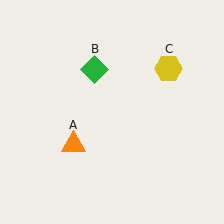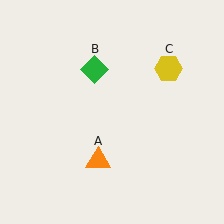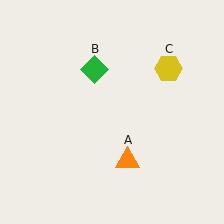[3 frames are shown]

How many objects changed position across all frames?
1 object changed position: orange triangle (object A).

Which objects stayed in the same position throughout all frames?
Green diamond (object B) and yellow hexagon (object C) remained stationary.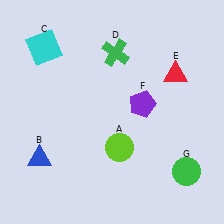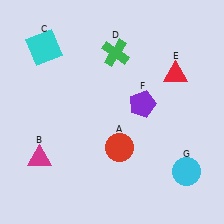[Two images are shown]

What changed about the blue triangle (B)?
In Image 1, B is blue. In Image 2, it changed to magenta.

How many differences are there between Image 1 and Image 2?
There are 3 differences between the two images.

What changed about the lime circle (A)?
In Image 1, A is lime. In Image 2, it changed to red.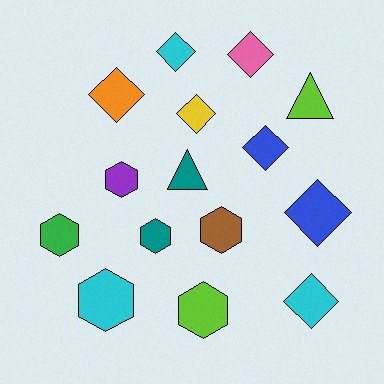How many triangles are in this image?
There are 2 triangles.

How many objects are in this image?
There are 15 objects.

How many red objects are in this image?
There are no red objects.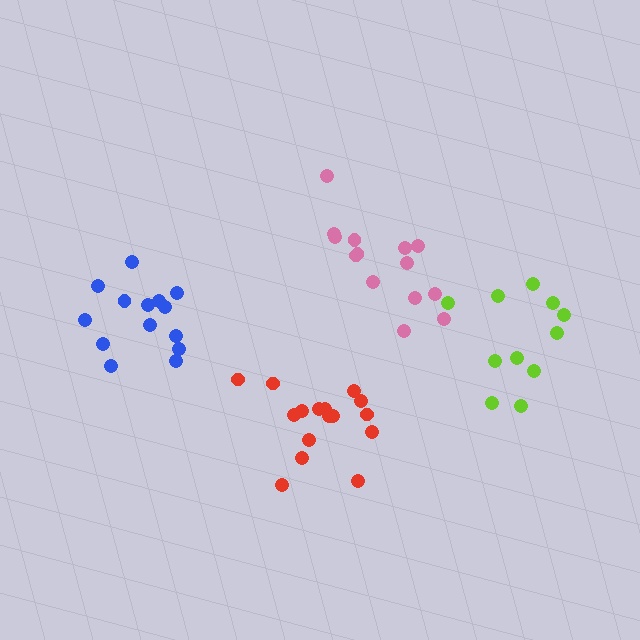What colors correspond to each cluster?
The clusters are colored: red, blue, pink, lime.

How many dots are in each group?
Group 1: 16 dots, Group 2: 14 dots, Group 3: 14 dots, Group 4: 11 dots (55 total).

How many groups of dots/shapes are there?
There are 4 groups.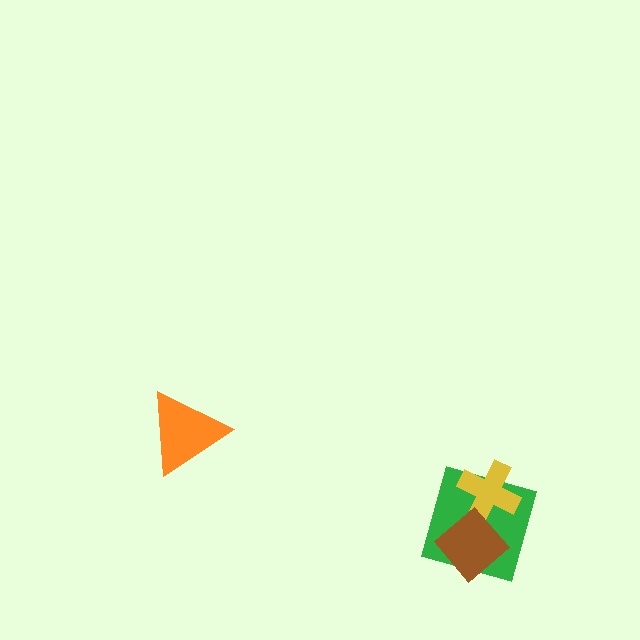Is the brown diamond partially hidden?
No, no other shape covers it.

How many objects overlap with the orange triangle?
0 objects overlap with the orange triangle.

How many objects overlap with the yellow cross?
1 object overlaps with the yellow cross.